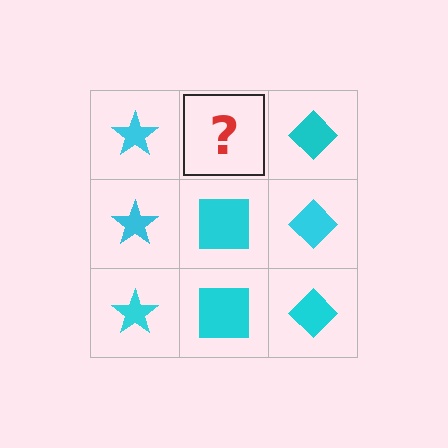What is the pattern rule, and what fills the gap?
The rule is that each column has a consistent shape. The gap should be filled with a cyan square.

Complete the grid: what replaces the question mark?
The question mark should be replaced with a cyan square.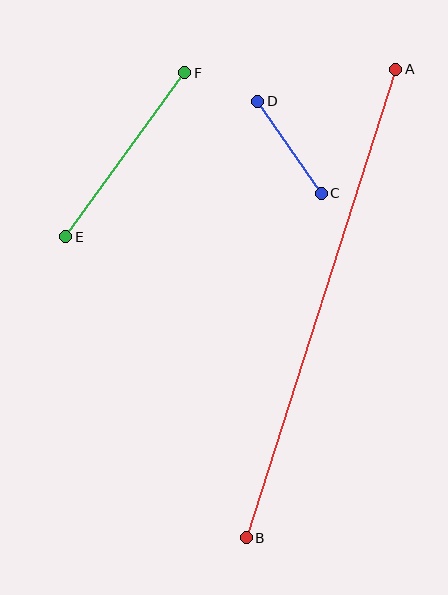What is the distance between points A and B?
The distance is approximately 492 pixels.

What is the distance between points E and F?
The distance is approximately 202 pixels.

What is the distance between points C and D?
The distance is approximately 112 pixels.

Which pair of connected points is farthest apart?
Points A and B are farthest apart.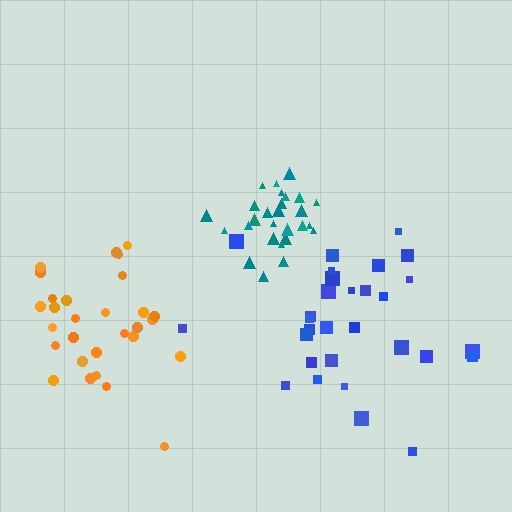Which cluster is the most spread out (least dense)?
Blue.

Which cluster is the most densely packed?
Teal.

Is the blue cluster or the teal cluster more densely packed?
Teal.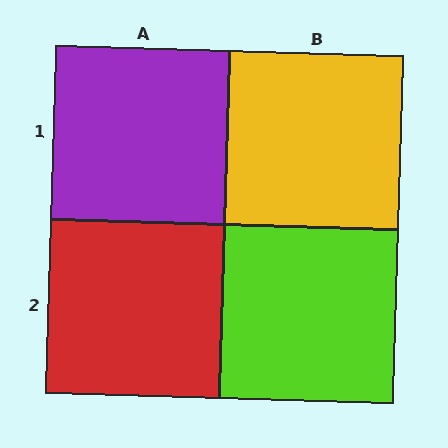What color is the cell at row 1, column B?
Yellow.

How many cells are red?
1 cell is red.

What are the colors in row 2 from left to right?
Red, lime.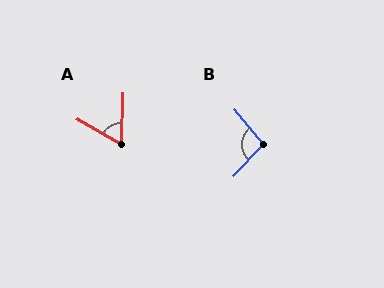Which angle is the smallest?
A, at approximately 62 degrees.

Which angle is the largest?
B, at approximately 97 degrees.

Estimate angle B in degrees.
Approximately 97 degrees.